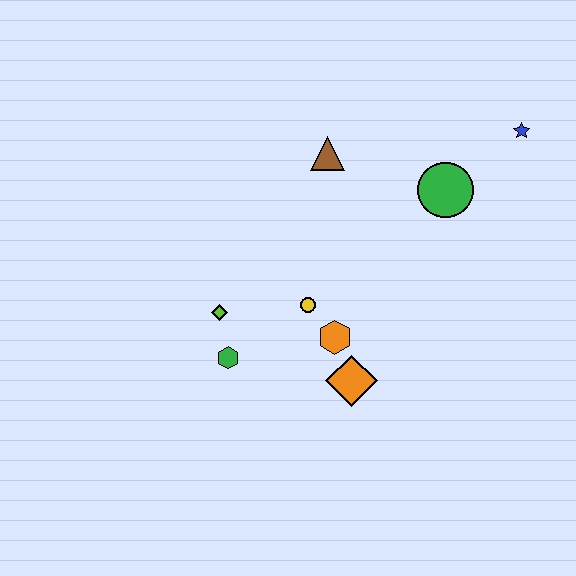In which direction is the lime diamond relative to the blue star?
The lime diamond is to the left of the blue star.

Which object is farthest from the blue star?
The green hexagon is farthest from the blue star.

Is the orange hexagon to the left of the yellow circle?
No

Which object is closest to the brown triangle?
The green circle is closest to the brown triangle.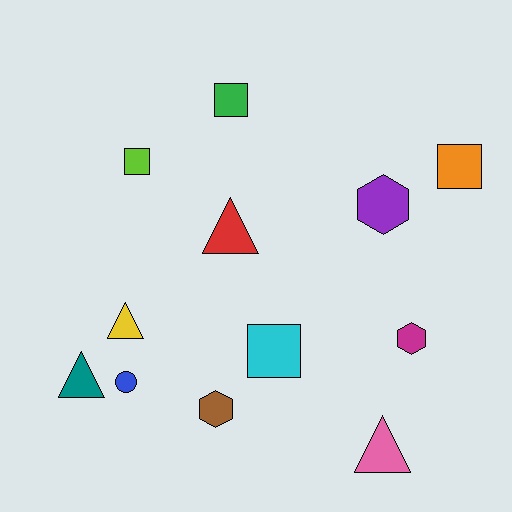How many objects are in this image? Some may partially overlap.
There are 12 objects.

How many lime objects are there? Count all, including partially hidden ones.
There is 1 lime object.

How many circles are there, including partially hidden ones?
There is 1 circle.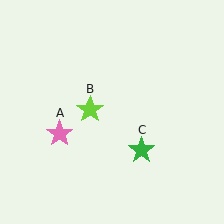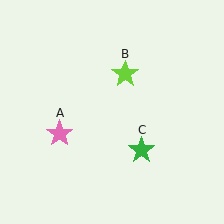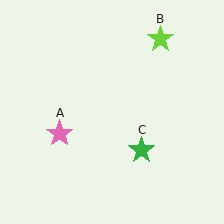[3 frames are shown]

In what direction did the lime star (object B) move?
The lime star (object B) moved up and to the right.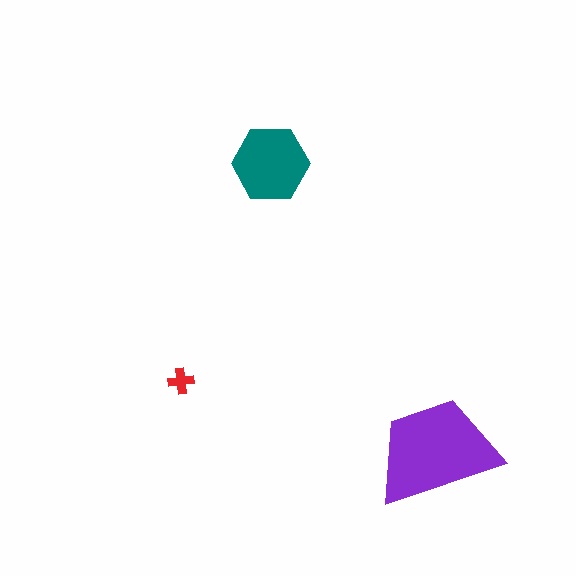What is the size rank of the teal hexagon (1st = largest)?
2nd.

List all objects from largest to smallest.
The purple trapezoid, the teal hexagon, the red cross.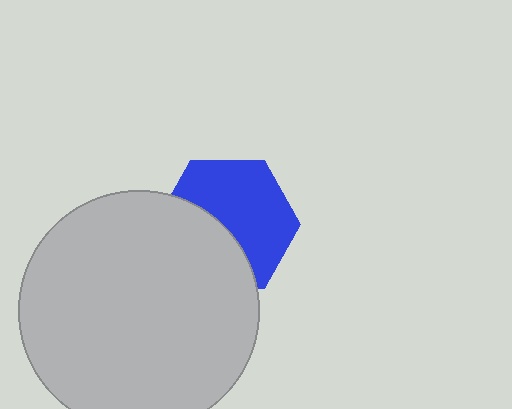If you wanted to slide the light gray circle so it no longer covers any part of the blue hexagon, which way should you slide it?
Slide it toward the lower-left — that is the most direct way to separate the two shapes.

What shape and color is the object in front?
The object in front is a light gray circle.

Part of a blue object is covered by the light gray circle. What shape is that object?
It is a hexagon.